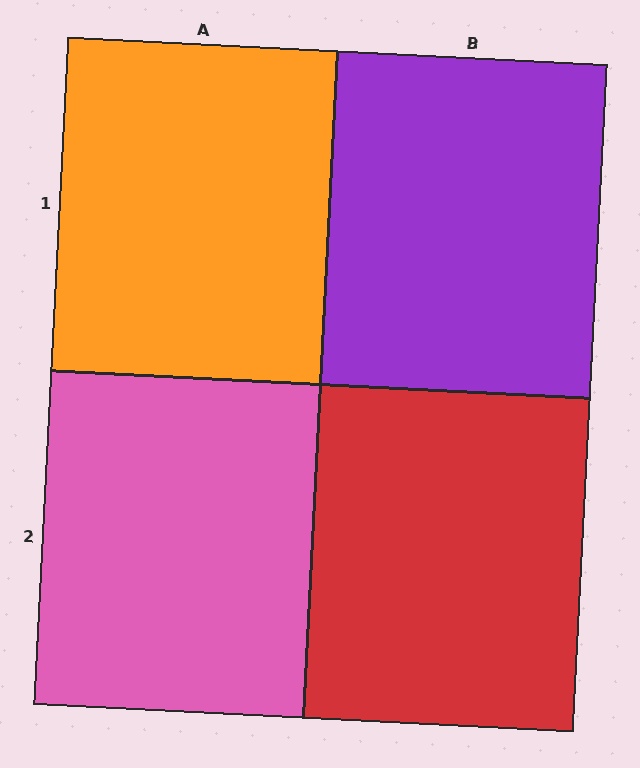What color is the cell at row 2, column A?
Pink.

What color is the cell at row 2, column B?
Red.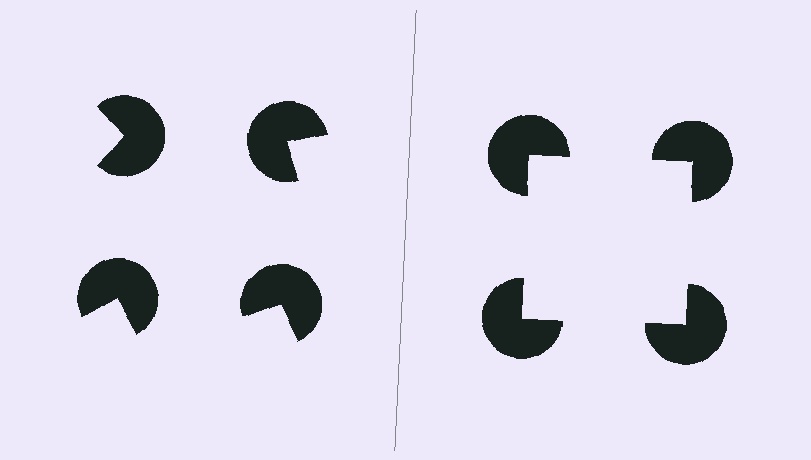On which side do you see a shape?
An illusory square appears on the right side. On the left side the wedge cuts are rotated, so no coherent shape forms.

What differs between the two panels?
The pac-man discs are positioned identically on both sides; only the wedge orientations differ. On the right they align to a square; on the left they are misaligned.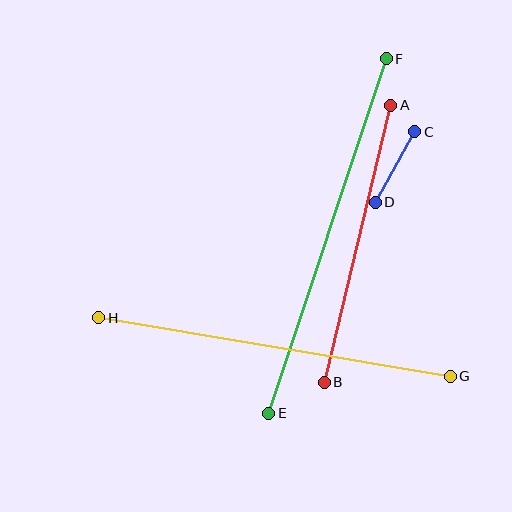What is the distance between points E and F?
The distance is approximately 373 pixels.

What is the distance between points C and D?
The distance is approximately 81 pixels.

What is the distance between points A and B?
The distance is approximately 285 pixels.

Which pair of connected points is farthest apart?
Points E and F are farthest apart.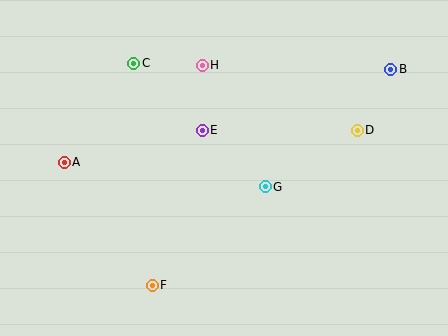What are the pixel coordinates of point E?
Point E is at (202, 130).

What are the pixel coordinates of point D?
Point D is at (357, 130).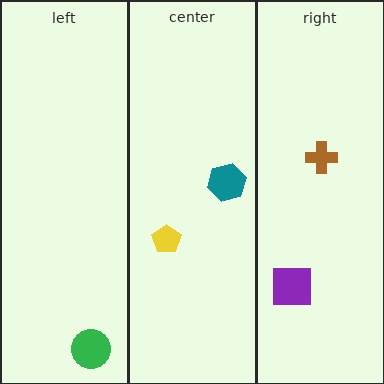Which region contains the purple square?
The right region.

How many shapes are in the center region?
2.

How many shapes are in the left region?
1.